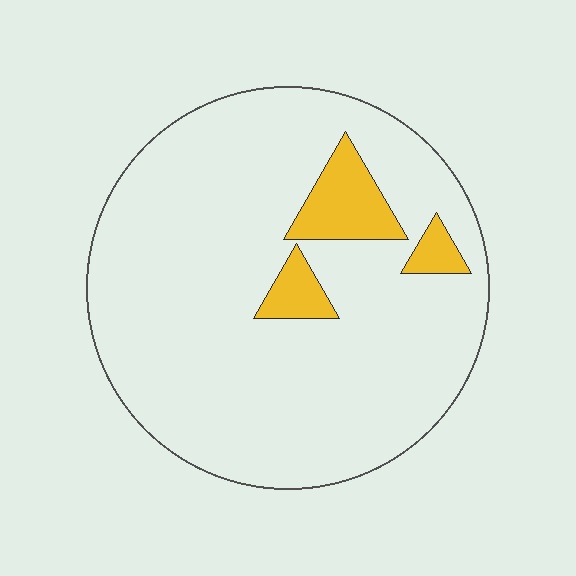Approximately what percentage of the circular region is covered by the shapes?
Approximately 10%.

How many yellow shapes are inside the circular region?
3.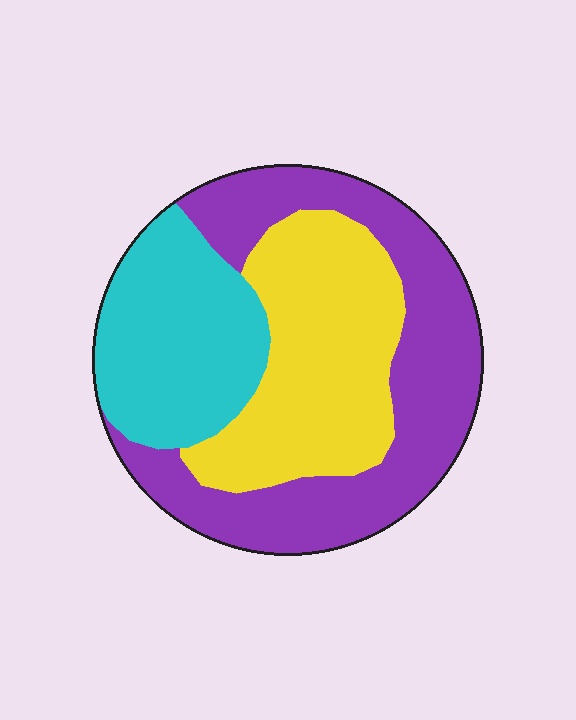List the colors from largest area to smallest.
From largest to smallest: purple, yellow, cyan.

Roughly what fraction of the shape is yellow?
Yellow covers 32% of the shape.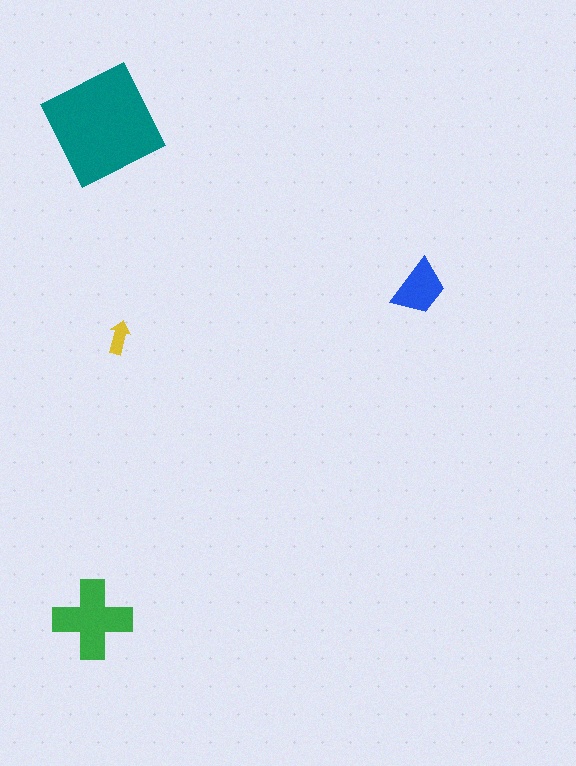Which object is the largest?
The teal square.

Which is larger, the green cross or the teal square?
The teal square.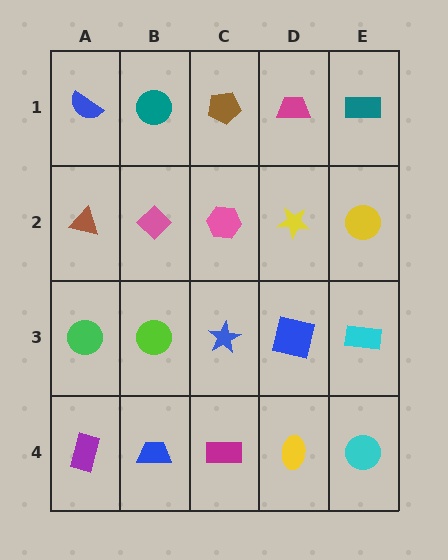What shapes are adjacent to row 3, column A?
A brown triangle (row 2, column A), a purple rectangle (row 4, column A), a lime circle (row 3, column B).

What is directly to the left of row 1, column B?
A blue semicircle.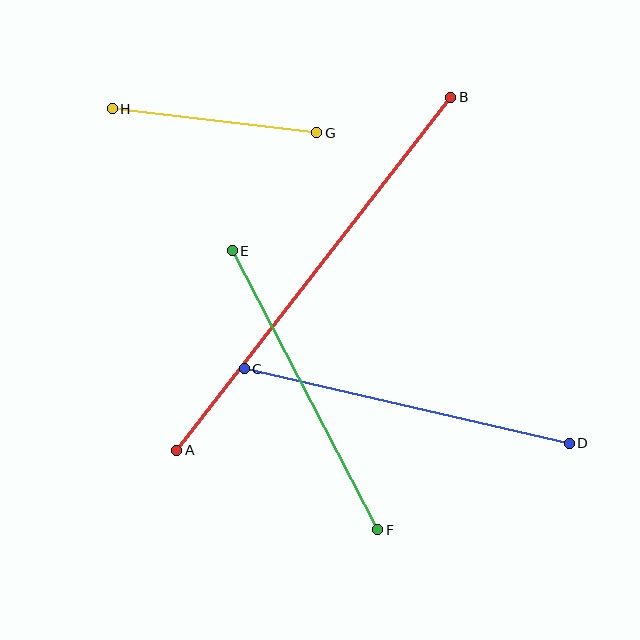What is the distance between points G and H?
The distance is approximately 206 pixels.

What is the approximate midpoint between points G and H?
The midpoint is at approximately (214, 121) pixels.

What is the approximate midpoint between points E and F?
The midpoint is at approximately (305, 390) pixels.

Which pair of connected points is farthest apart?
Points A and B are farthest apart.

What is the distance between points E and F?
The distance is approximately 315 pixels.